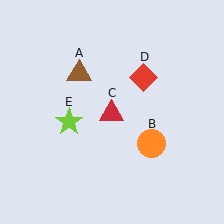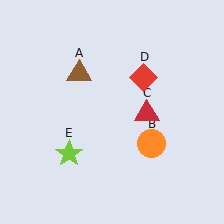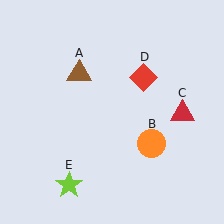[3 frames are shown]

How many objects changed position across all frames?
2 objects changed position: red triangle (object C), lime star (object E).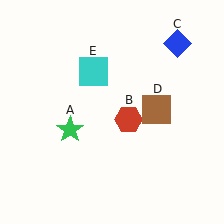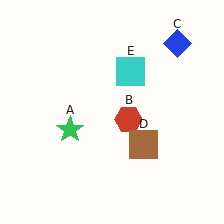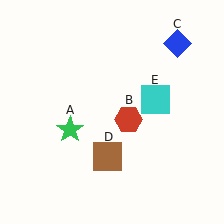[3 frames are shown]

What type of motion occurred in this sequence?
The brown square (object D), cyan square (object E) rotated clockwise around the center of the scene.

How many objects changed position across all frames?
2 objects changed position: brown square (object D), cyan square (object E).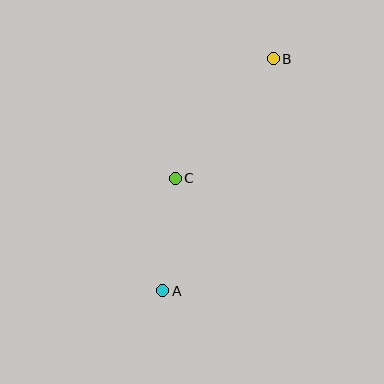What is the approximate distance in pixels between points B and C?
The distance between B and C is approximately 154 pixels.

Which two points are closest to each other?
Points A and C are closest to each other.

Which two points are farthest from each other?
Points A and B are farthest from each other.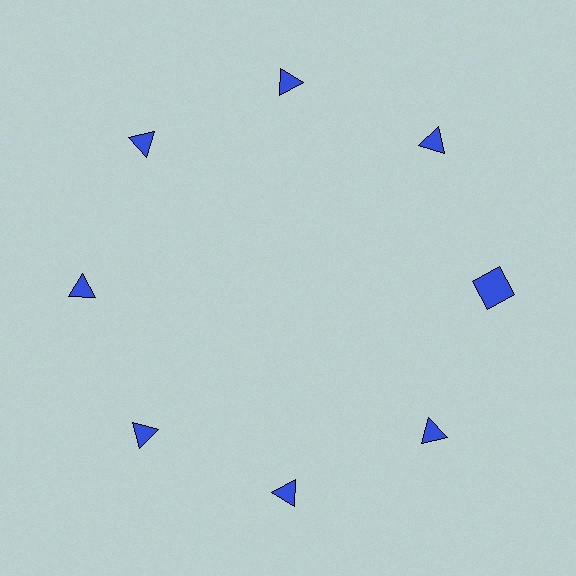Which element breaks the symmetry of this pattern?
The blue square at roughly the 3 o'clock position breaks the symmetry. All other shapes are blue triangles.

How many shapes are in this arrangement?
There are 8 shapes arranged in a ring pattern.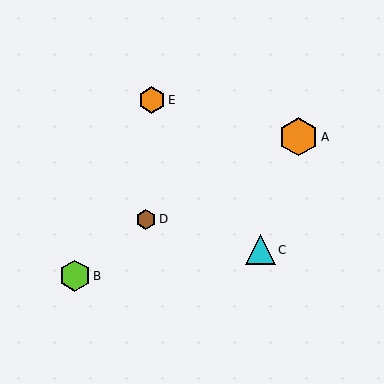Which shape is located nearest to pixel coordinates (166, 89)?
The orange hexagon (labeled E) at (152, 100) is nearest to that location.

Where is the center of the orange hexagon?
The center of the orange hexagon is at (299, 137).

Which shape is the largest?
The orange hexagon (labeled A) is the largest.